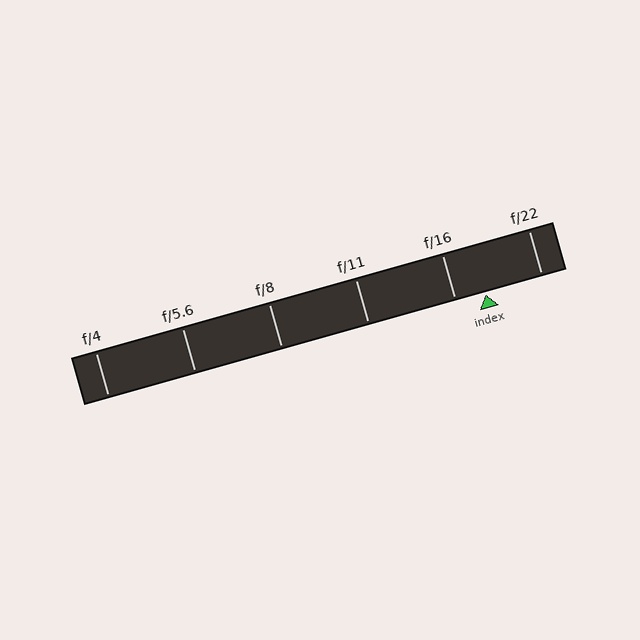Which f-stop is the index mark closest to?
The index mark is closest to f/16.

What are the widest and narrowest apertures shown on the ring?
The widest aperture shown is f/4 and the narrowest is f/22.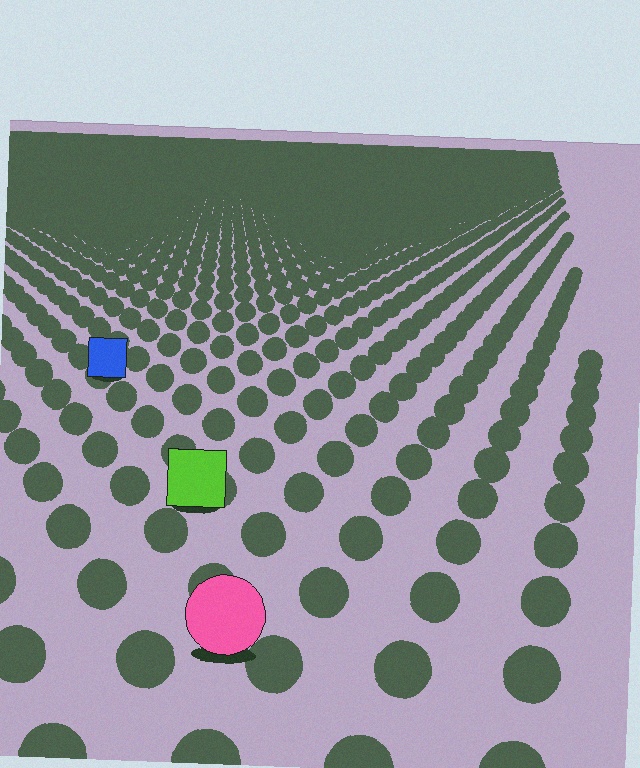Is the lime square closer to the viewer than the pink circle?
No. The pink circle is closer — you can tell from the texture gradient: the ground texture is coarser near it.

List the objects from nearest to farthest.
From nearest to farthest: the pink circle, the lime square, the blue square.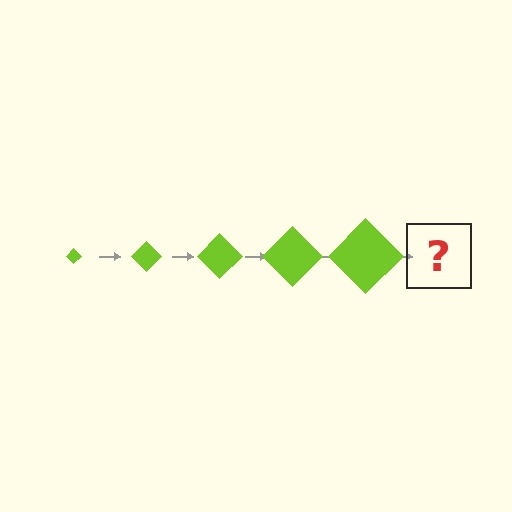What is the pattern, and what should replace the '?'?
The pattern is that the diamond gets progressively larger each step. The '?' should be a lime diamond, larger than the previous one.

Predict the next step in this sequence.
The next step is a lime diamond, larger than the previous one.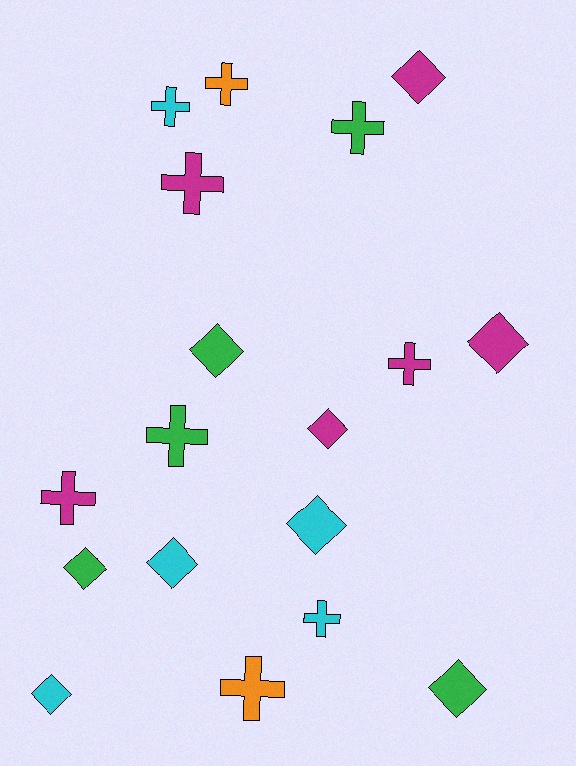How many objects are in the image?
There are 18 objects.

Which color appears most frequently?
Magenta, with 6 objects.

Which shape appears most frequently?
Cross, with 9 objects.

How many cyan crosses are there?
There are 2 cyan crosses.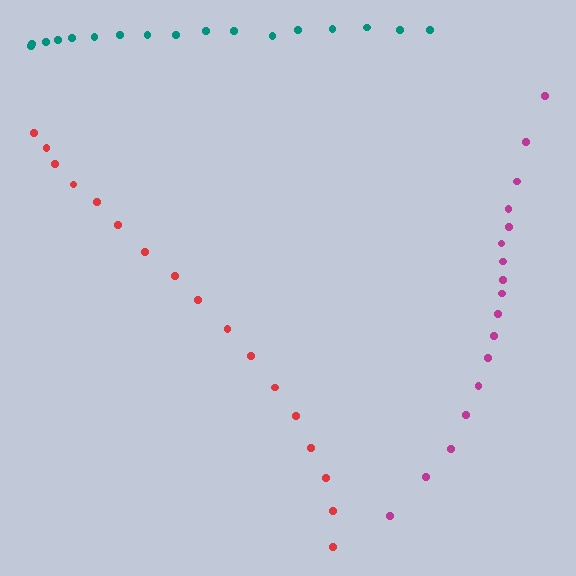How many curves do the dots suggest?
There are 3 distinct paths.